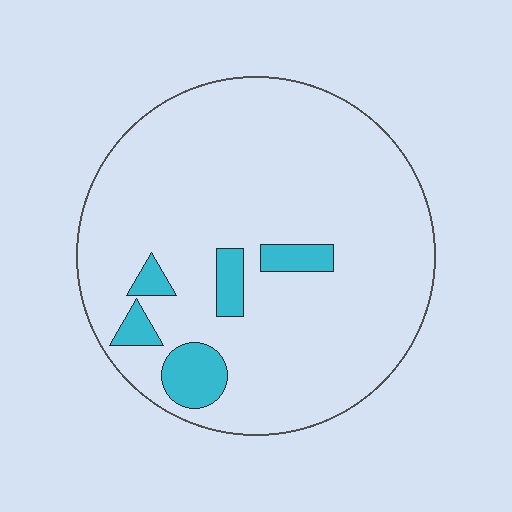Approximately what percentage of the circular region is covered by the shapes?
Approximately 10%.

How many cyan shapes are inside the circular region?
5.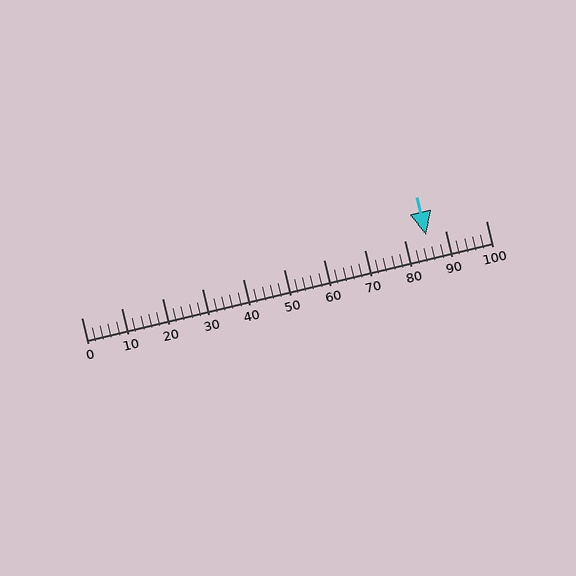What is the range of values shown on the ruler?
The ruler shows values from 0 to 100.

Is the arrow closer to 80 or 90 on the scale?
The arrow is closer to 90.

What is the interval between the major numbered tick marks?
The major tick marks are spaced 10 units apart.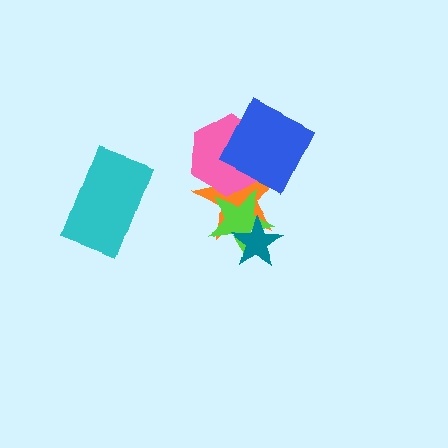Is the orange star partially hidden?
Yes, it is partially covered by another shape.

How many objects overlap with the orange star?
4 objects overlap with the orange star.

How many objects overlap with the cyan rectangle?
0 objects overlap with the cyan rectangle.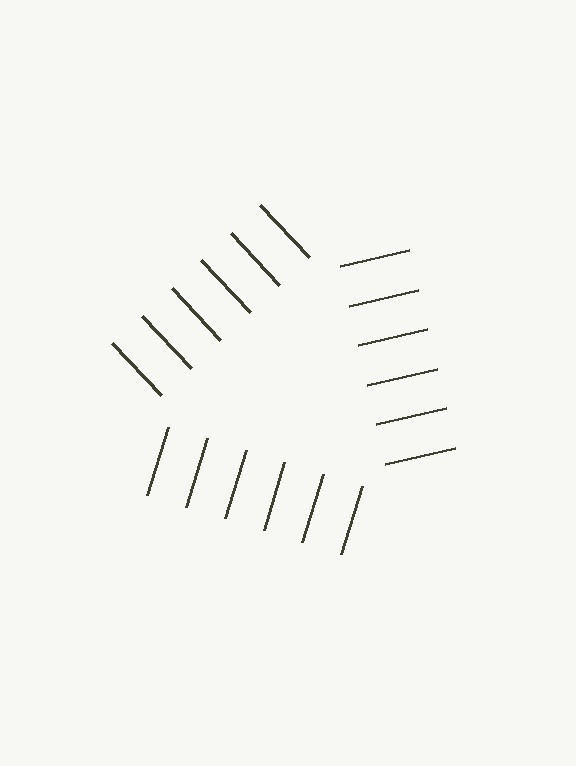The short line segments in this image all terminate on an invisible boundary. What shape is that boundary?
An illusory triangle — the line segments terminate on its edges but no continuous stroke is drawn.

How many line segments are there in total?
18 — 6 along each of the 3 edges.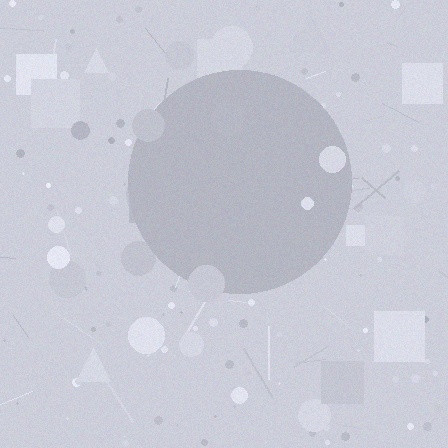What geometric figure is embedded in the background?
A circle is embedded in the background.